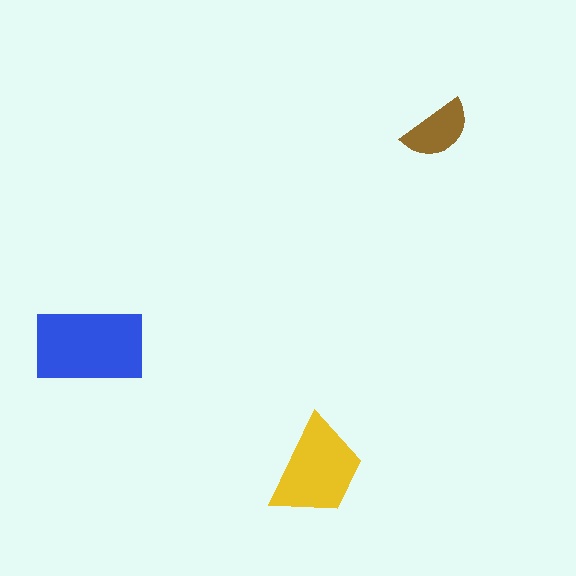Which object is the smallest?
The brown semicircle.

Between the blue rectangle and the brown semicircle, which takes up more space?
The blue rectangle.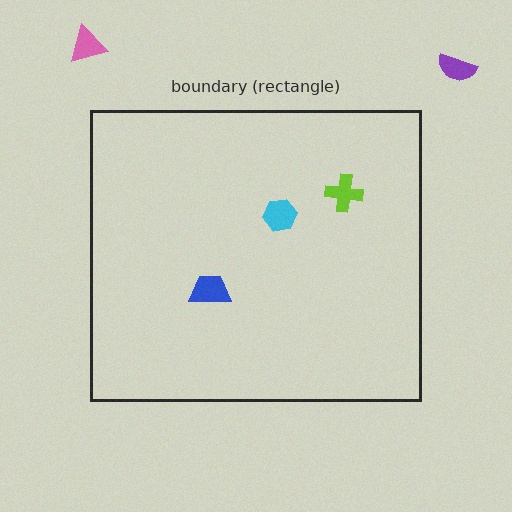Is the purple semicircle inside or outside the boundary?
Outside.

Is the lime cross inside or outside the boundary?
Inside.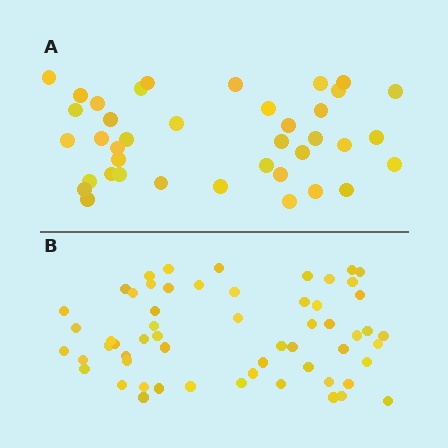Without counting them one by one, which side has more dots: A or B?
Region B (the bottom region) has more dots.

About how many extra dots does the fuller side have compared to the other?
Region B has approximately 20 more dots than region A.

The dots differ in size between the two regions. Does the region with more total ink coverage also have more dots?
No. Region A has more total ink coverage because its dots are larger, but region B actually contains more individual dots. Total area can be misleading — the number of items is what matters here.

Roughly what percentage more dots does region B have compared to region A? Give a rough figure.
About 50% more.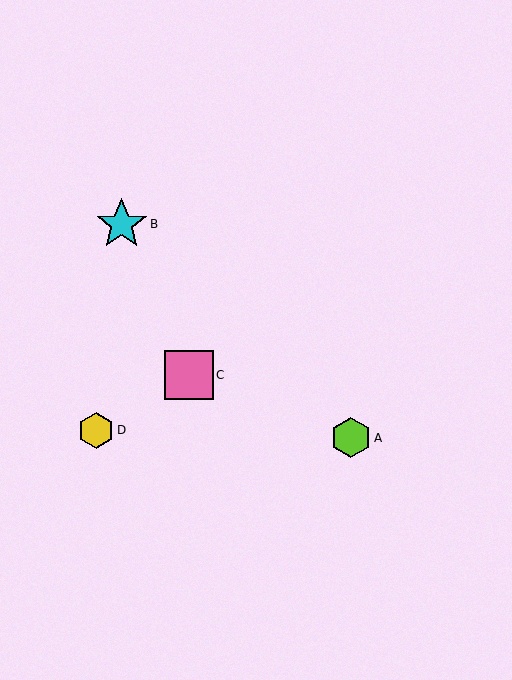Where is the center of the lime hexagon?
The center of the lime hexagon is at (351, 438).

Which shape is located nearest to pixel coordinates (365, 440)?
The lime hexagon (labeled A) at (351, 438) is nearest to that location.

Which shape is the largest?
The cyan star (labeled B) is the largest.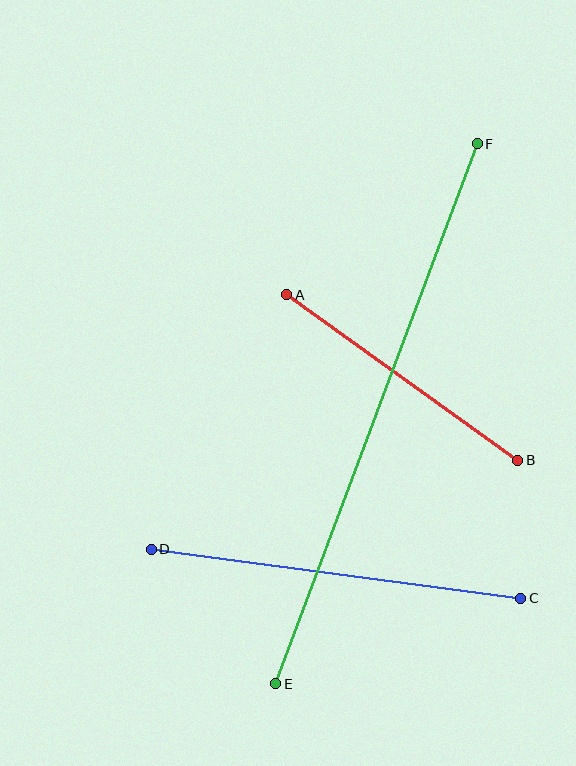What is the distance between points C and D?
The distance is approximately 373 pixels.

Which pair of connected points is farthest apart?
Points E and F are farthest apart.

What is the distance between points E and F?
The distance is approximately 576 pixels.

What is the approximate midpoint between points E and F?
The midpoint is at approximately (377, 414) pixels.